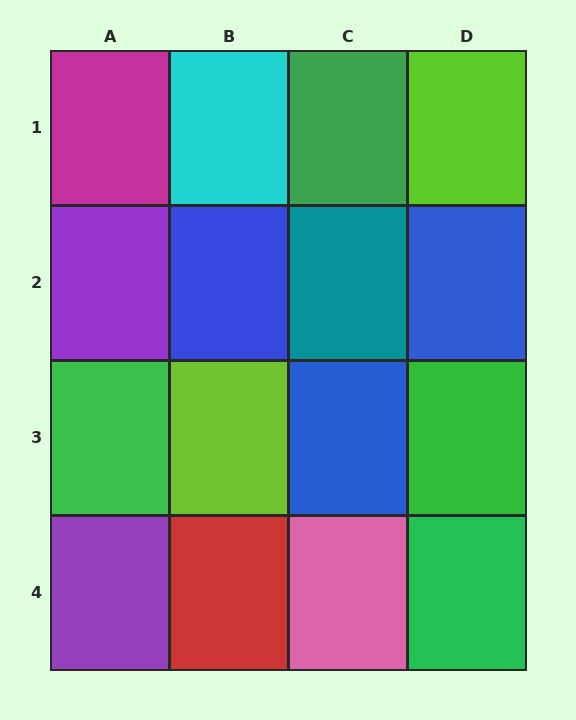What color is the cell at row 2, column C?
Teal.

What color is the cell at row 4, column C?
Pink.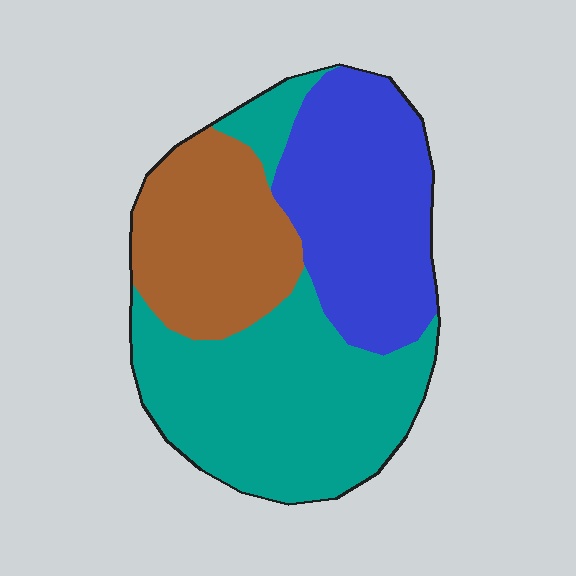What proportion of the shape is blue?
Blue covers roughly 30% of the shape.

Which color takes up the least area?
Brown, at roughly 25%.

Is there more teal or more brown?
Teal.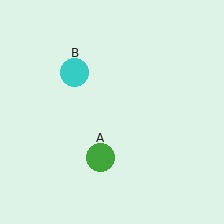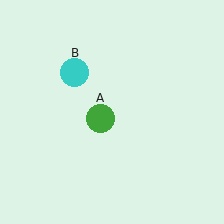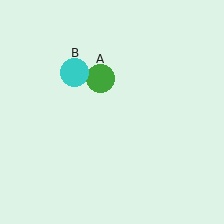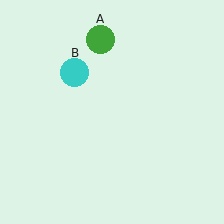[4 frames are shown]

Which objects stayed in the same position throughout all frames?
Cyan circle (object B) remained stationary.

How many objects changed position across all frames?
1 object changed position: green circle (object A).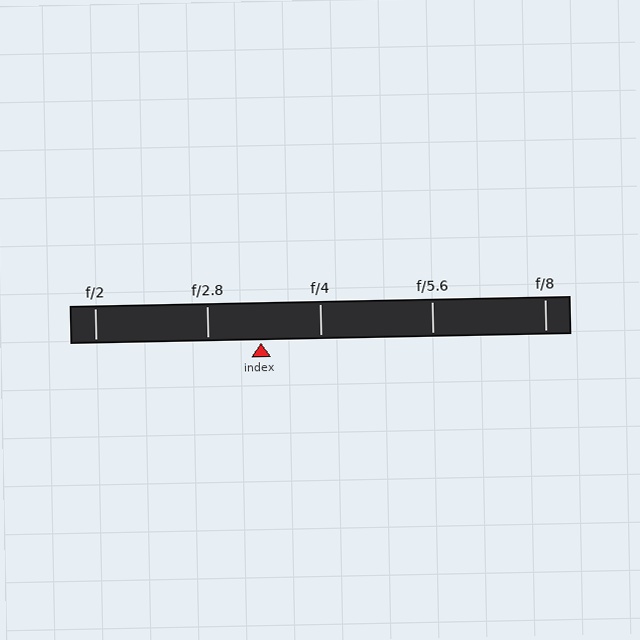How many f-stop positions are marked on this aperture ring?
There are 5 f-stop positions marked.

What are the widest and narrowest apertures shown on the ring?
The widest aperture shown is f/2 and the narrowest is f/8.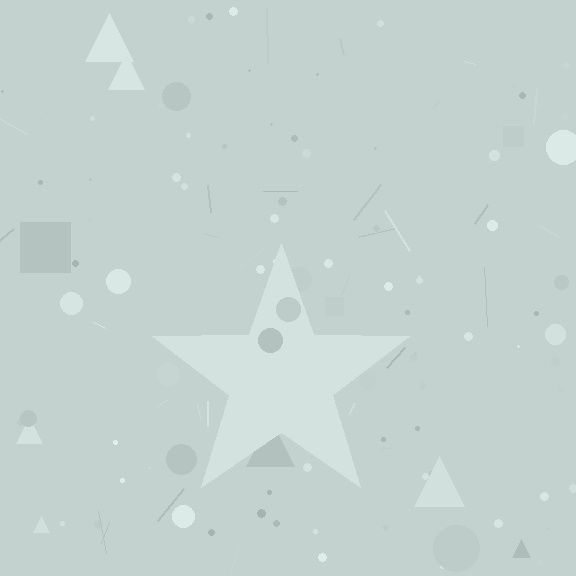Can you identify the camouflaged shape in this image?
The camouflaged shape is a star.